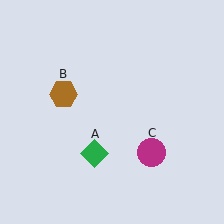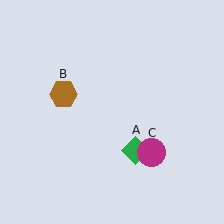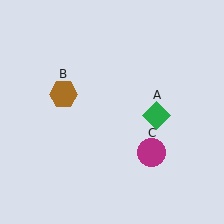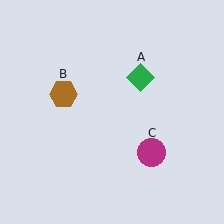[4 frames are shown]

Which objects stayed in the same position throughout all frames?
Brown hexagon (object B) and magenta circle (object C) remained stationary.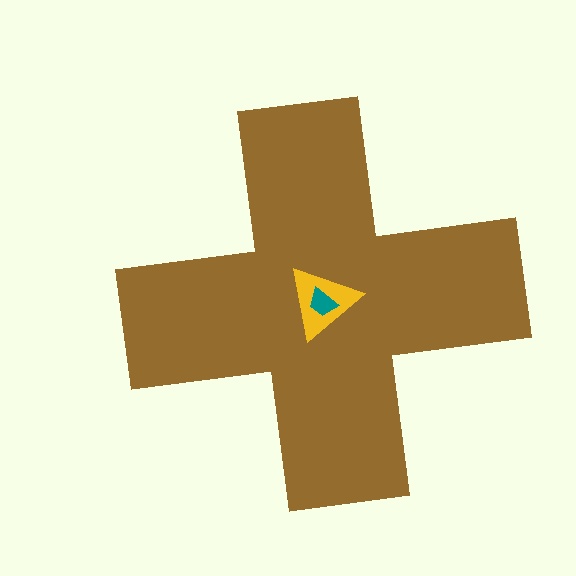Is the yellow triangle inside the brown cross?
Yes.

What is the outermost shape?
The brown cross.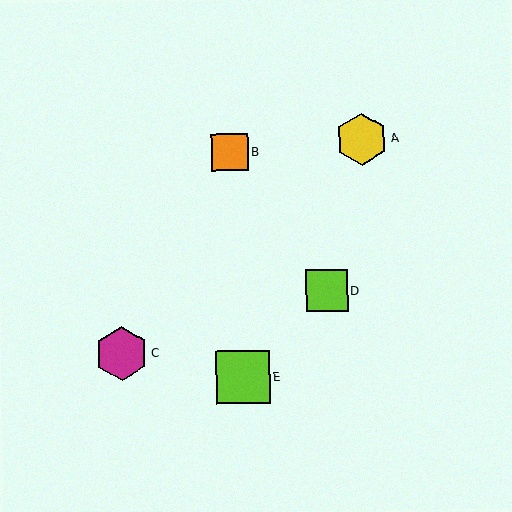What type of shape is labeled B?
Shape B is an orange square.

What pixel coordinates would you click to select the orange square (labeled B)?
Click at (230, 152) to select the orange square B.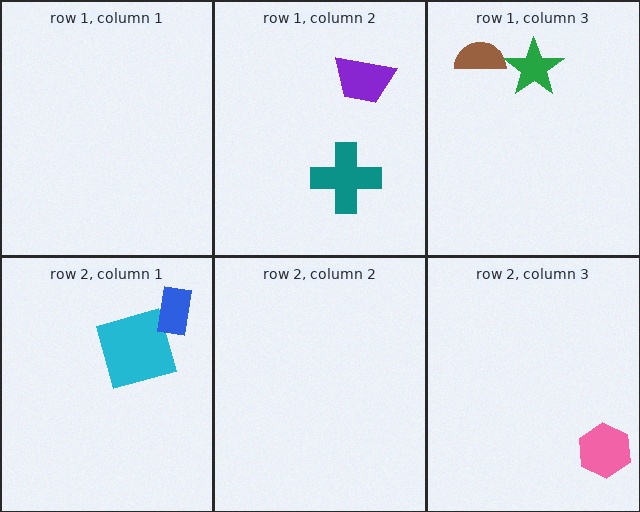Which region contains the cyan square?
The row 2, column 1 region.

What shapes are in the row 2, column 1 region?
The cyan square, the blue rectangle.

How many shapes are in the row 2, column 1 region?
2.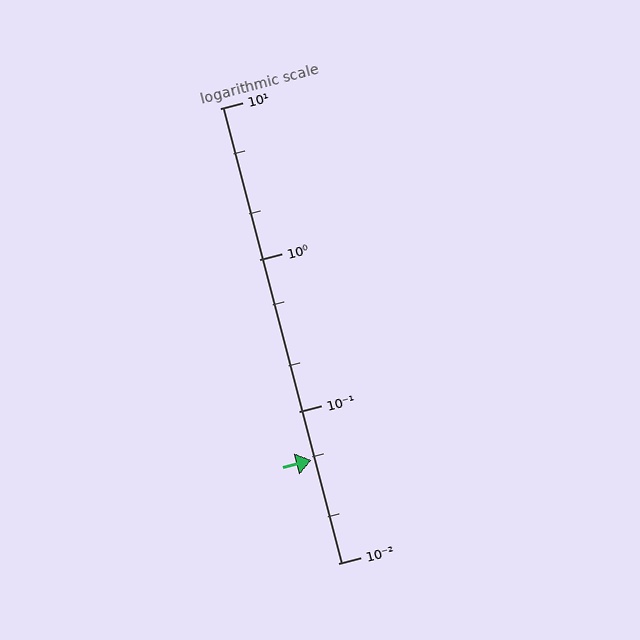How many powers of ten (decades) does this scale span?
The scale spans 3 decades, from 0.01 to 10.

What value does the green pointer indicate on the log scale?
The pointer indicates approximately 0.048.